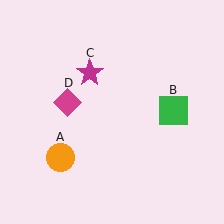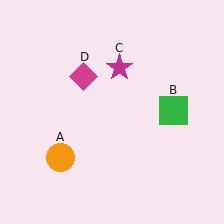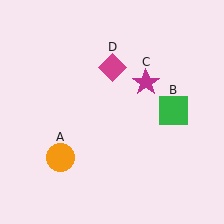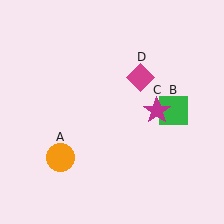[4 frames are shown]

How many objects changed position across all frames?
2 objects changed position: magenta star (object C), magenta diamond (object D).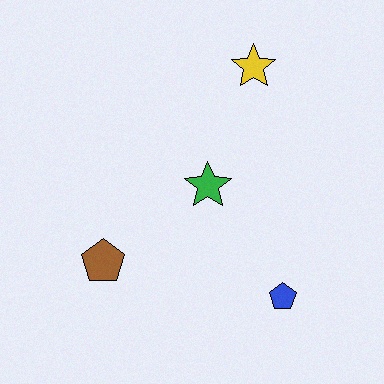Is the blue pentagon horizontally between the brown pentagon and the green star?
No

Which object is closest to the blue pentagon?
The green star is closest to the blue pentagon.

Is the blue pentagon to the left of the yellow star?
No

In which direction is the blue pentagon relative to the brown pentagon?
The blue pentagon is to the right of the brown pentagon.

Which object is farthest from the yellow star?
The brown pentagon is farthest from the yellow star.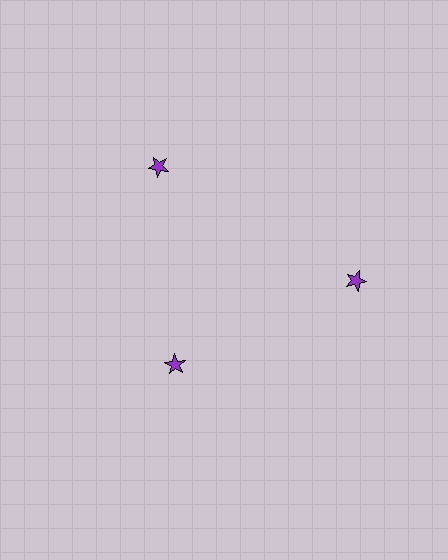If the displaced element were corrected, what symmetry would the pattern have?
It would have 3-fold rotational symmetry — the pattern would map onto itself every 120 degrees.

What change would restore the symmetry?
The symmetry would be restored by moving it outward, back onto the ring so that all 3 stars sit at equal angles and equal distance from the center.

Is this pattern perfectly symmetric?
No. The 3 purple stars are arranged in a ring, but one element near the 7 o'clock position is pulled inward toward the center, breaking the 3-fold rotational symmetry.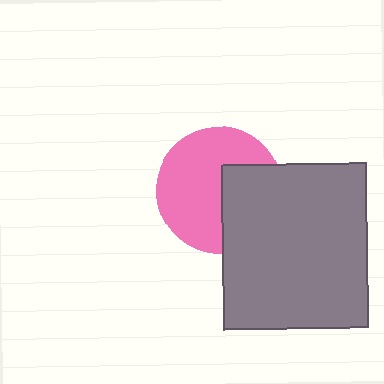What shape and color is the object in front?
The object in front is a gray rectangle.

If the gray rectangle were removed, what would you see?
You would see the complete pink circle.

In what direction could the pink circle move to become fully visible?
The pink circle could move left. That would shift it out from behind the gray rectangle entirely.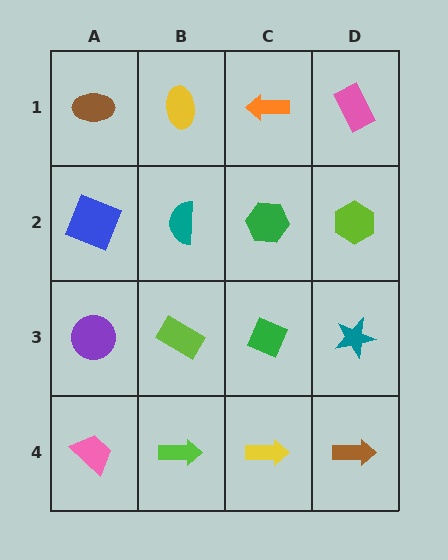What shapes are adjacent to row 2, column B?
A yellow ellipse (row 1, column B), a lime rectangle (row 3, column B), a blue square (row 2, column A), a green hexagon (row 2, column C).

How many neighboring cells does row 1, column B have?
3.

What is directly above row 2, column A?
A brown ellipse.